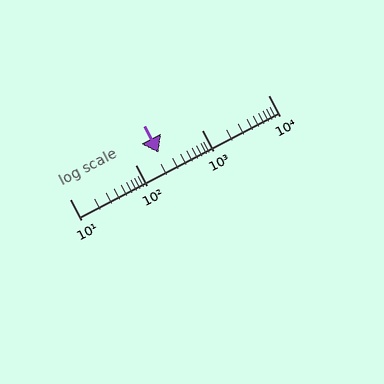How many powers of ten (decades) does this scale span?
The scale spans 3 decades, from 10 to 10000.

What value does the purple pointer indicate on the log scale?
The pointer indicates approximately 220.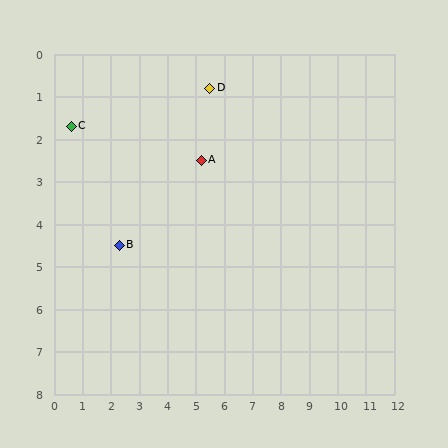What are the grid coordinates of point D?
Point D is at approximately (5.5, 0.8).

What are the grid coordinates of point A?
Point A is at approximately (5.2, 2.5).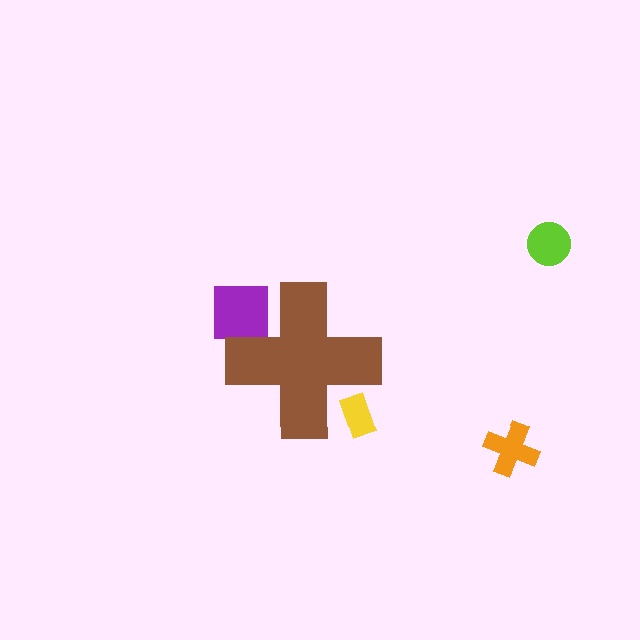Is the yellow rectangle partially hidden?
Yes, the yellow rectangle is partially hidden behind the brown cross.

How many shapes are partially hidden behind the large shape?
2 shapes are partially hidden.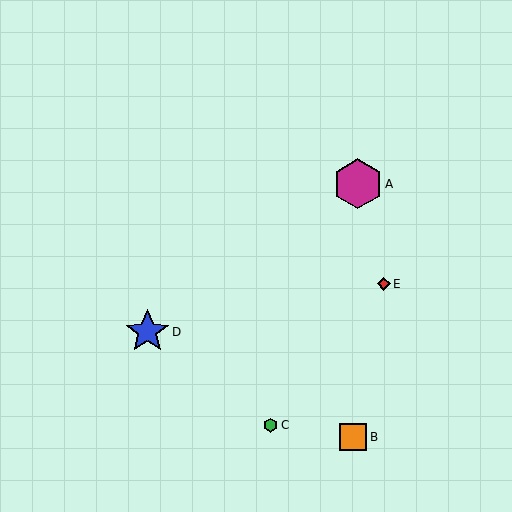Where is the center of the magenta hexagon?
The center of the magenta hexagon is at (358, 184).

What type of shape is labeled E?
Shape E is a red diamond.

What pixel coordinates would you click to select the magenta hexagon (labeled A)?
Click at (358, 184) to select the magenta hexagon A.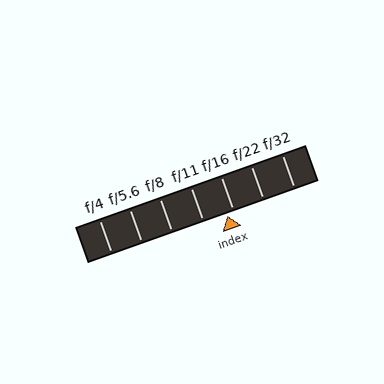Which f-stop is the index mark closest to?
The index mark is closest to f/16.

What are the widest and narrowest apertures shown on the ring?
The widest aperture shown is f/4 and the narrowest is f/32.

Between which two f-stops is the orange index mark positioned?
The index mark is between f/11 and f/16.